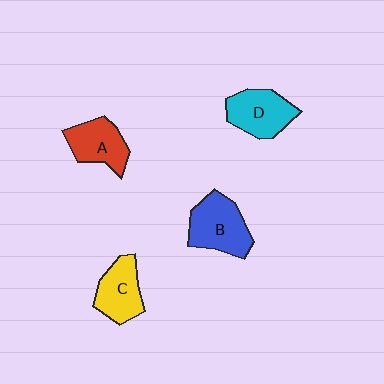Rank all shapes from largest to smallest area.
From largest to smallest: B (blue), D (cyan), C (yellow), A (red).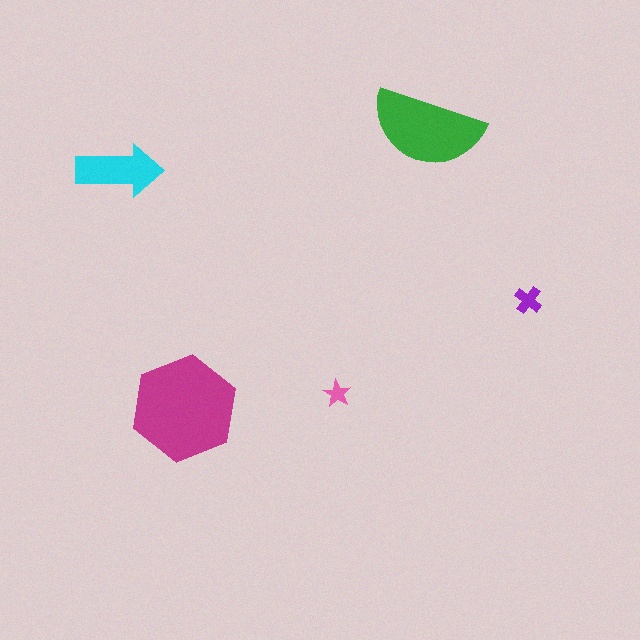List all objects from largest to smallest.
The magenta hexagon, the green semicircle, the cyan arrow, the purple cross, the pink star.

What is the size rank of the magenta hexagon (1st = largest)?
1st.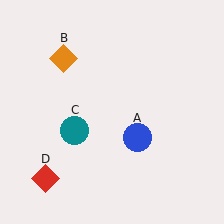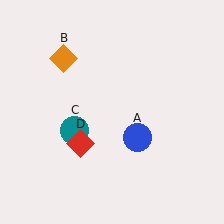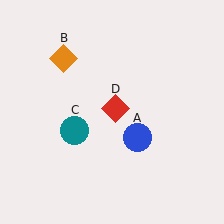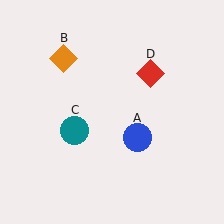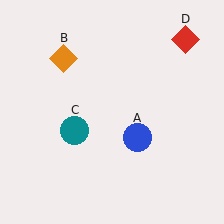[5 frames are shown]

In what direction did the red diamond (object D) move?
The red diamond (object D) moved up and to the right.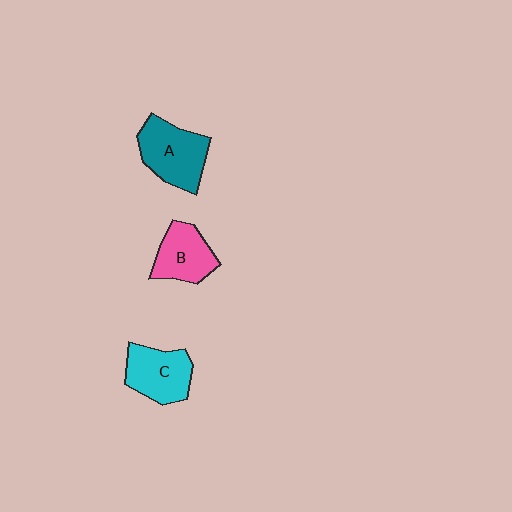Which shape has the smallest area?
Shape B (pink).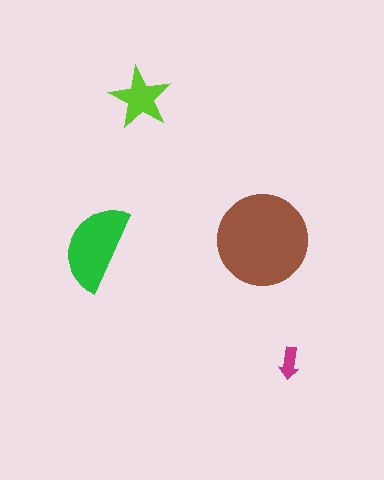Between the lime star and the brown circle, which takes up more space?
The brown circle.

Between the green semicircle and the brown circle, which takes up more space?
The brown circle.